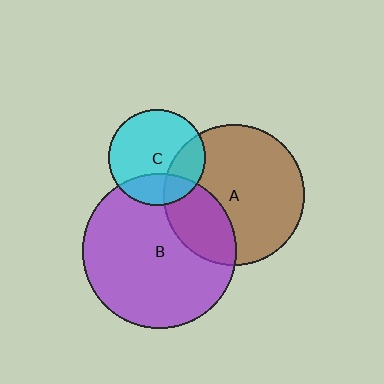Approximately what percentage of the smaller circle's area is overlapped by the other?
Approximately 25%.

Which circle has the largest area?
Circle B (purple).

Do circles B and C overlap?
Yes.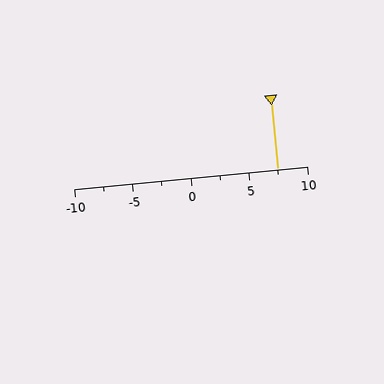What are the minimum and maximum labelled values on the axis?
The axis runs from -10 to 10.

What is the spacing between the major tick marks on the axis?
The major ticks are spaced 5 apart.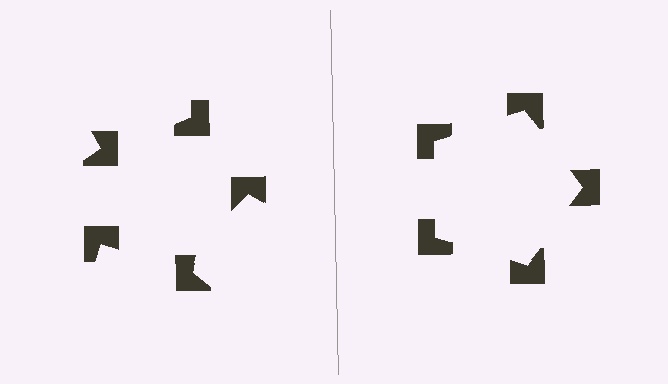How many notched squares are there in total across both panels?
10 — 5 on each side.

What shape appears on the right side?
An illusory pentagon.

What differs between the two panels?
The notched squares are positioned identically on both sides; only the wedge orientations differ. On the right they align to a pentagon; on the left they are misaligned.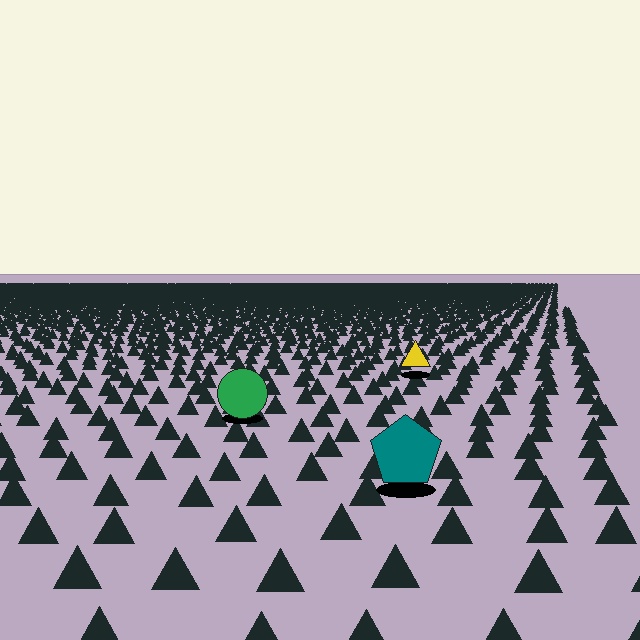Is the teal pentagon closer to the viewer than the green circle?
Yes. The teal pentagon is closer — you can tell from the texture gradient: the ground texture is coarser near it.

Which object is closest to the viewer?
The teal pentagon is closest. The texture marks near it are larger and more spread out.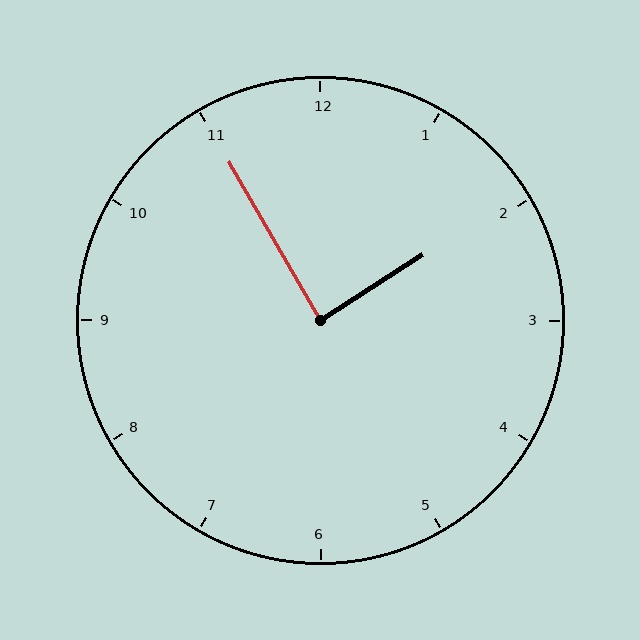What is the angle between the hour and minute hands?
Approximately 88 degrees.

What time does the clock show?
1:55.